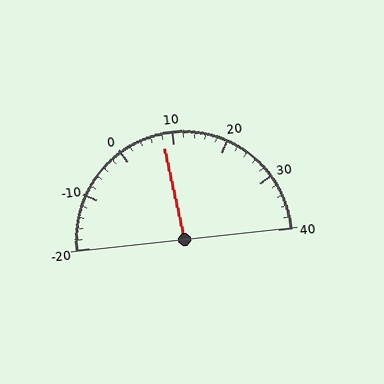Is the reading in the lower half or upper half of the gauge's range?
The reading is in the lower half of the range (-20 to 40).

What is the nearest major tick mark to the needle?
The nearest major tick mark is 10.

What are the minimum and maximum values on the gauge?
The gauge ranges from -20 to 40.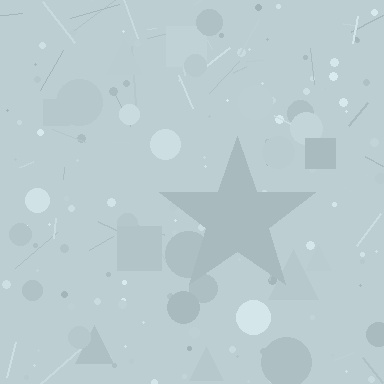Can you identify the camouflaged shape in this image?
The camouflaged shape is a star.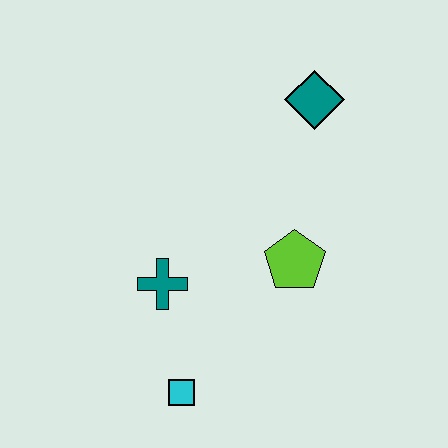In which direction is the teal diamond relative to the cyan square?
The teal diamond is above the cyan square.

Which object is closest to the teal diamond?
The lime pentagon is closest to the teal diamond.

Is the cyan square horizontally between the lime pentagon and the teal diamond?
No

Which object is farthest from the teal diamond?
The cyan square is farthest from the teal diamond.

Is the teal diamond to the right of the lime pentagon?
Yes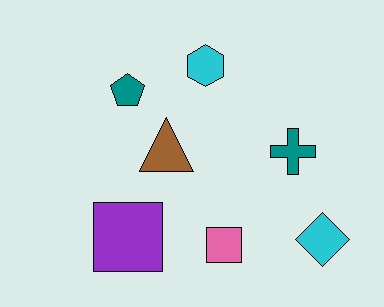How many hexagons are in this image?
There is 1 hexagon.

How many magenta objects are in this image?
There are no magenta objects.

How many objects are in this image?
There are 7 objects.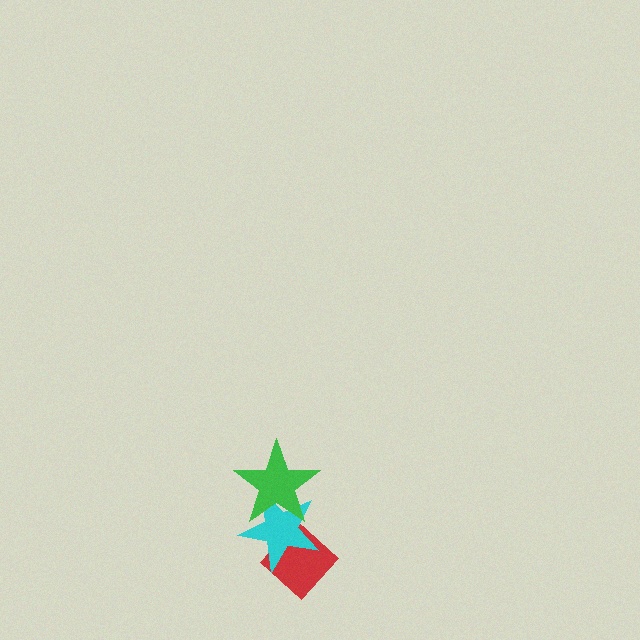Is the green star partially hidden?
No, no other shape covers it.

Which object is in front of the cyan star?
The green star is in front of the cyan star.